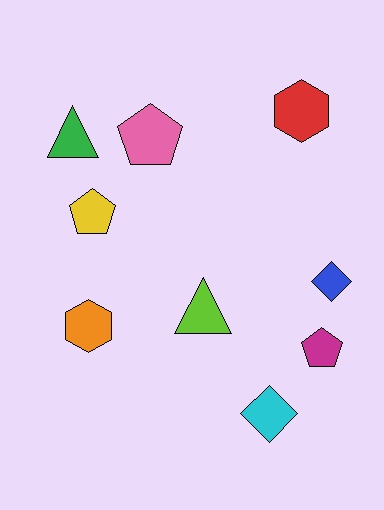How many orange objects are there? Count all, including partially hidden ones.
There is 1 orange object.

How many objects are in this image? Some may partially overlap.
There are 9 objects.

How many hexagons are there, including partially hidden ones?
There are 2 hexagons.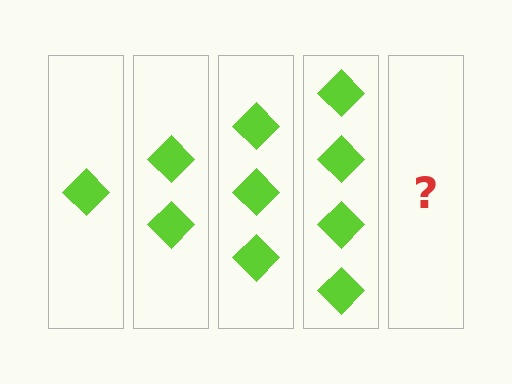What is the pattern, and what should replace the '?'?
The pattern is that each step adds one more diamond. The '?' should be 5 diamonds.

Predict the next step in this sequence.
The next step is 5 diamonds.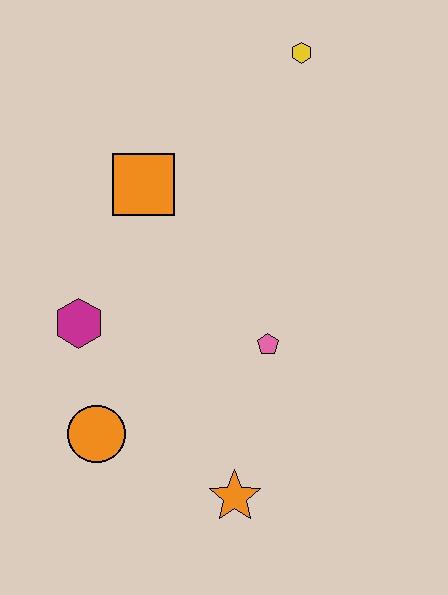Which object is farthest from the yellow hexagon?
The orange star is farthest from the yellow hexagon.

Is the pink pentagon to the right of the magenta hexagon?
Yes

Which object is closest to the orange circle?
The magenta hexagon is closest to the orange circle.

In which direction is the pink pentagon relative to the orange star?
The pink pentagon is above the orange star.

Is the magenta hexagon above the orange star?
Yes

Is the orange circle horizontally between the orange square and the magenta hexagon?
Yes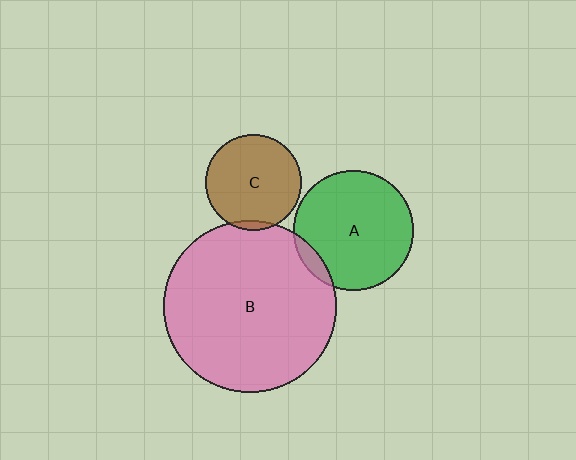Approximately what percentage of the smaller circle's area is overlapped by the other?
Approximately 5%.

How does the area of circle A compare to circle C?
Approximately 1.6 times.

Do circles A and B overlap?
Yes.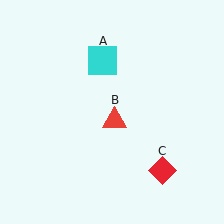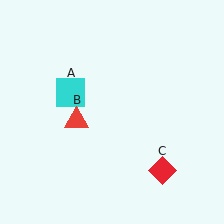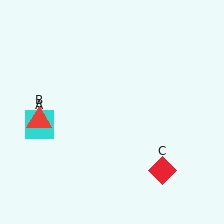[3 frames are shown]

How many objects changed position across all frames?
2 objects changed position: cyan square (object A), red triangle (object B).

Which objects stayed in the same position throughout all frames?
Red diamond (object C) remained stationary.